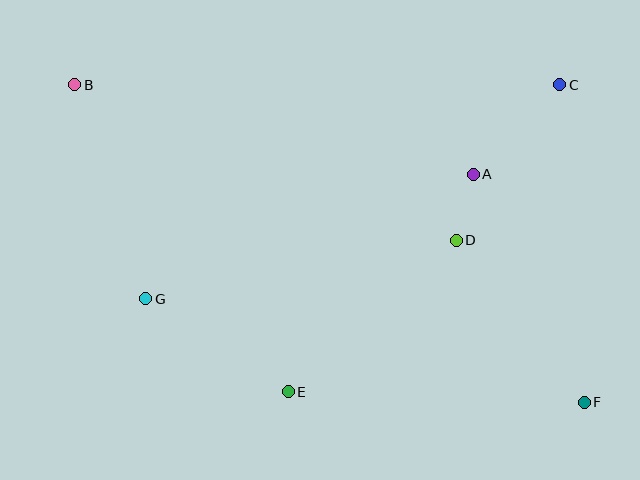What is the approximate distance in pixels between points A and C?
The distance between A and C is approximately 124 pixels.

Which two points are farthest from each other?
Points B and F are farthest from each other.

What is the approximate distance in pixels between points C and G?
The distance between C and G is approximately 466 pixels.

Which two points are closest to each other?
Points A and D are closest to each other.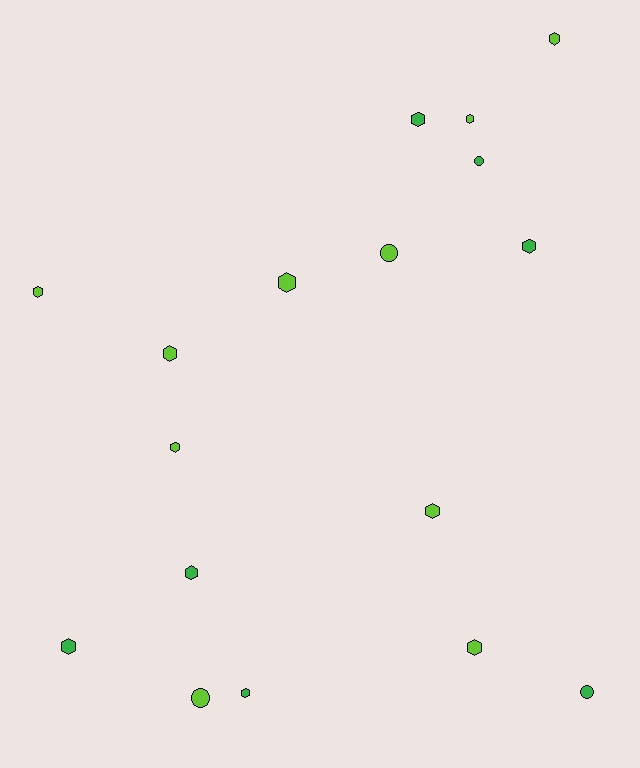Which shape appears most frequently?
Hexagon, with 13 objects.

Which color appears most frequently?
Lime, with 10 objects.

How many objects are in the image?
There are 17 objects.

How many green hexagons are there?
There are 5 green hexagons.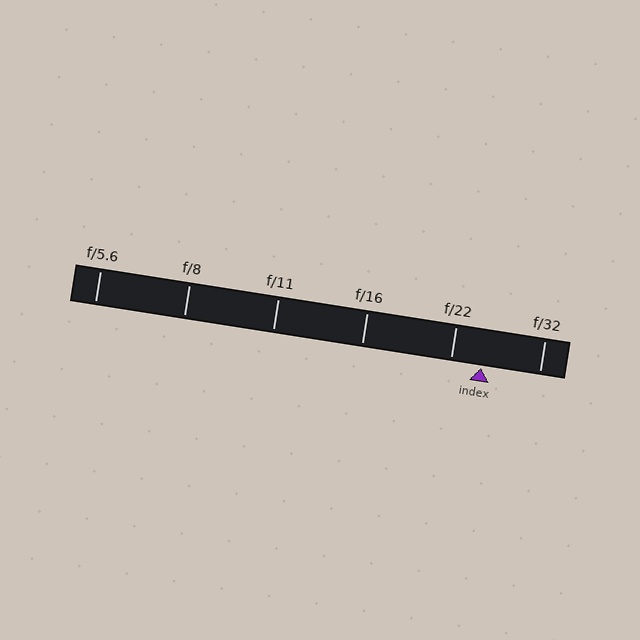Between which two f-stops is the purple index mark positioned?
The index mark is between f/22 and f/32.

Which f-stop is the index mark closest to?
The index mark is closest to f/22.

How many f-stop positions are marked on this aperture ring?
There are 6 f-stop positions marked.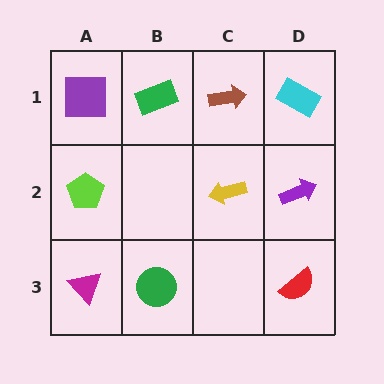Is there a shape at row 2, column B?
No, that cell is empty.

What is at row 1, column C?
A brown arrow.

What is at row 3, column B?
A green circle.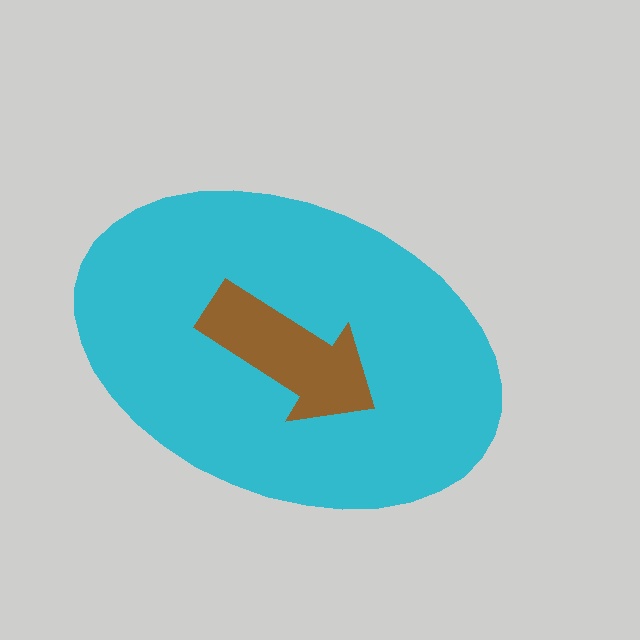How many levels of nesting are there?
2.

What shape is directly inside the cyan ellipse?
The brown arrow.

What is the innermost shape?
The brown arrow.